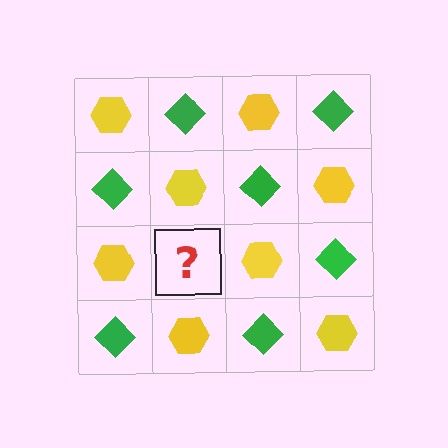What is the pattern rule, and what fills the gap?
The rule is that it alternates yellow hexagon and green diamond in a checkerboard pattern. The gap should be filled with a green diamond.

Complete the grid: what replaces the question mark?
The question mark should be replaced with a green diamond.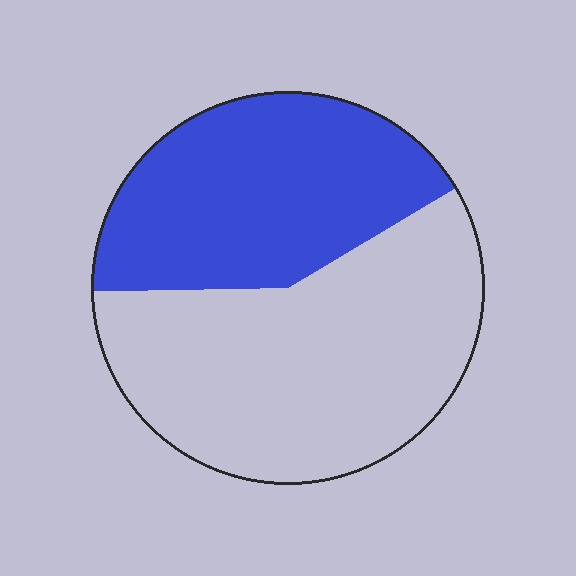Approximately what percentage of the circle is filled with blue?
Approximately 40%.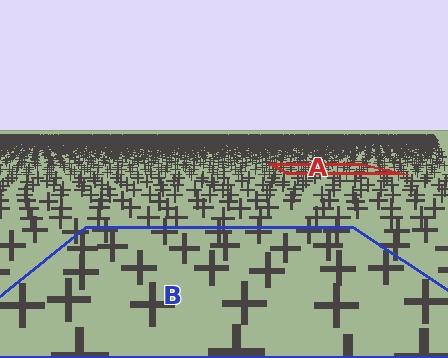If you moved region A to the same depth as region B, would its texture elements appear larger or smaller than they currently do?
They would appear larger. At a closer depth, the same texture elements are projected at a bigger on-screen size.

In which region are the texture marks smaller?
The texture marks are smaller in region A, because it is farther away.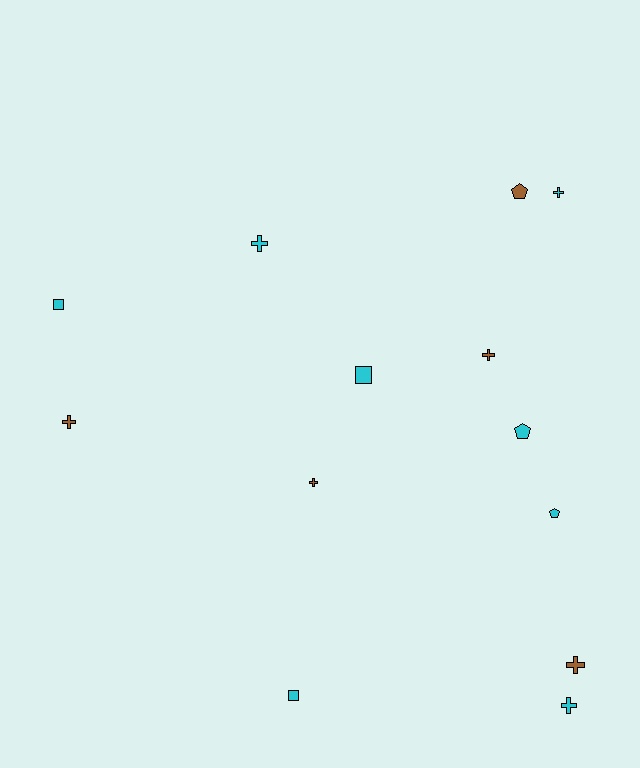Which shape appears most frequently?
Cross, with 7 objects.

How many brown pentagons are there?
There is 1 brown pentagon.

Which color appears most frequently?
Cyan, with 8 objects.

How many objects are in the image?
There are 13 objects.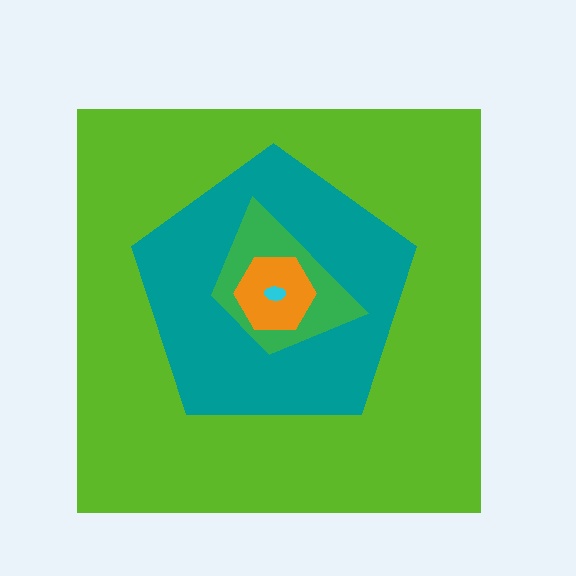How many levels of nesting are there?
5.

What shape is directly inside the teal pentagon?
The green trapezoid.